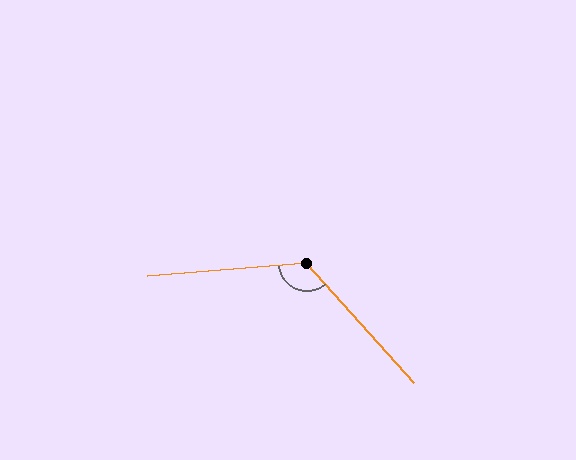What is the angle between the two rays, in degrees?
Approximately 127 degrees.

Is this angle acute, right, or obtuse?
It is obtuse.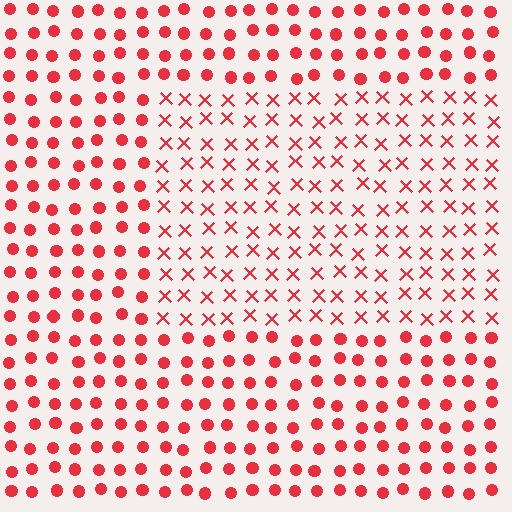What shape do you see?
I see a rectangle.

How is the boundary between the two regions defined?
The boundary is defined by a change in element shape: X marks inside vs. circles outside. All elements share the same color and spacing.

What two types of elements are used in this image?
The image uses X marks inside the rectangle region and circles outside it.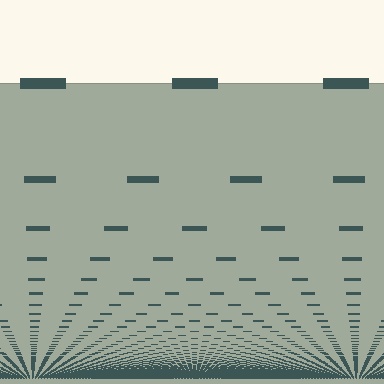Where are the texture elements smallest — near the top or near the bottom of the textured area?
Near the bottom.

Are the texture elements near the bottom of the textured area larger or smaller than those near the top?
Smaller. The gradient is inverted — elements near the bottom are smaller and denser.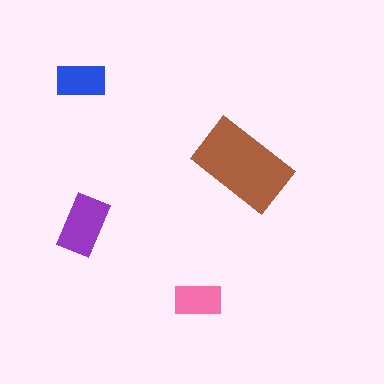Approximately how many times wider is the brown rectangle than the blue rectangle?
About 2 times wider.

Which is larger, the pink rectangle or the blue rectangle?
The blue one.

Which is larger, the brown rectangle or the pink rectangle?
The brown one.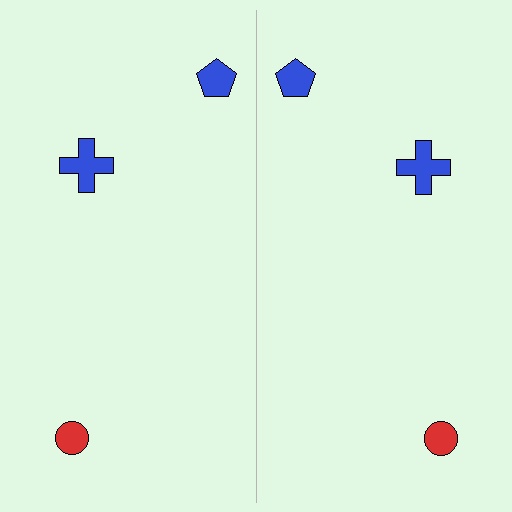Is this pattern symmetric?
Yes, this pattern has bilateral (reflection) symmetry.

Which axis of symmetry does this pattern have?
The pattern has a vertical axis of symmetry running through the center of the image.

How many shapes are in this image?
There are 6 shapes in this image.